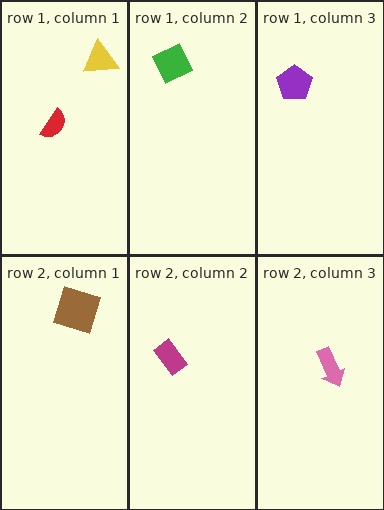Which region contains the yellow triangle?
The row 1, column 1 region.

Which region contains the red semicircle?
The row 1, column 1 region.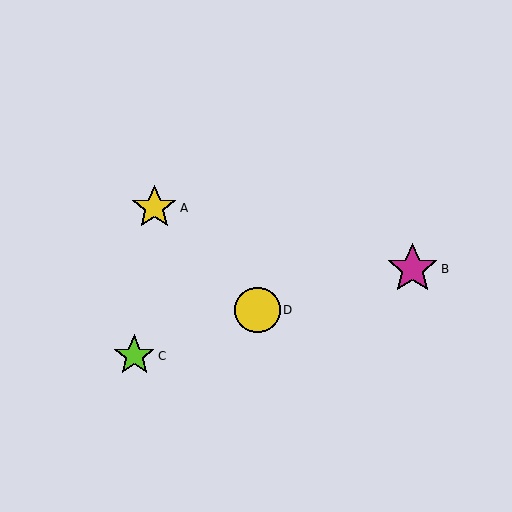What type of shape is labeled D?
Shape D is a yellow circle.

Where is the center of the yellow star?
The center of the yellow star is at (154, 208).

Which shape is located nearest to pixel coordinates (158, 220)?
The yellow star (labeled A) at (154, 208) is nearest to that location.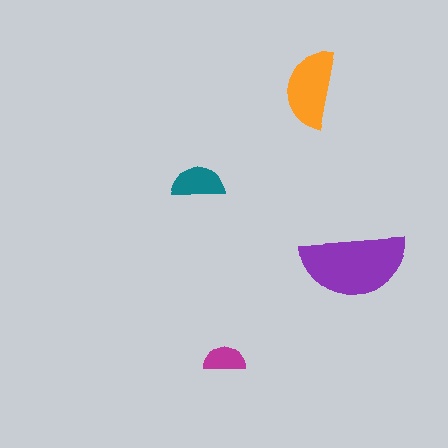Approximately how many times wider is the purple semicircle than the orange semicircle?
About 1.5 times wider.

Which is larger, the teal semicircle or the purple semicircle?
The purple one.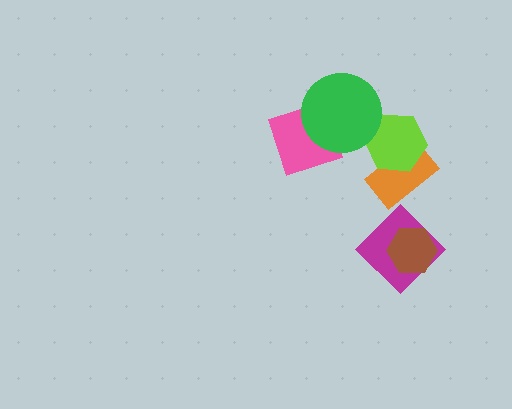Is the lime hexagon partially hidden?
Yes, it is partially covered by another shape.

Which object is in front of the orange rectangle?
The lime hexagon is in front of the orange rectangle.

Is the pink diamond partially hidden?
Yes, it is partially covered by another shape.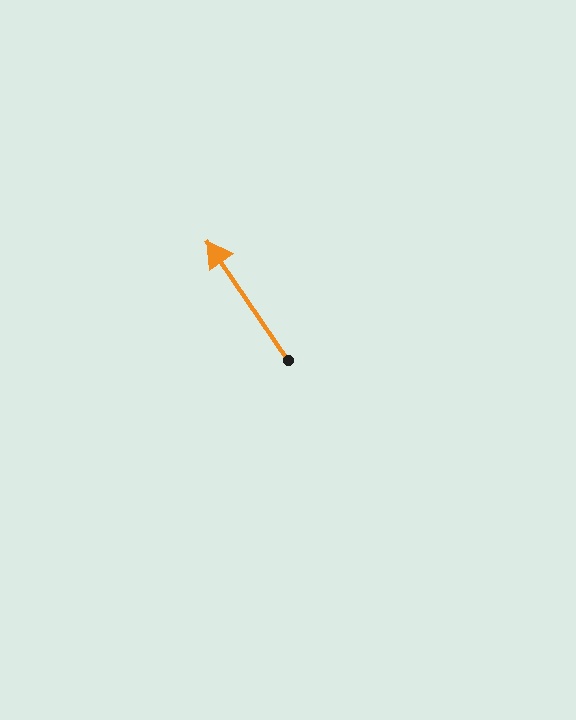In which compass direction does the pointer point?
Northwest.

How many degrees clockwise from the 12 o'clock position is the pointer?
Approximately 326 degrees.